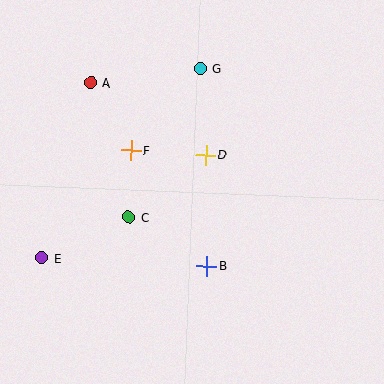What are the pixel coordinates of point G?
Point G is at (200, 68).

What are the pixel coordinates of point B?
Point B is at (207, 266).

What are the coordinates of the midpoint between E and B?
The midpoint between E and B is at (125, 262).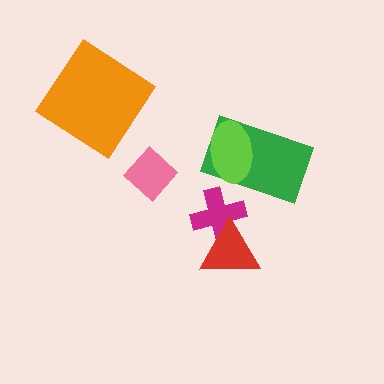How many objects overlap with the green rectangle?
2 objects overlap with the green rectangle.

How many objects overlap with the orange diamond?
0 objects overlap with the orange diamond.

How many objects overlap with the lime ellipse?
1 object overlaps with the lime ellipse.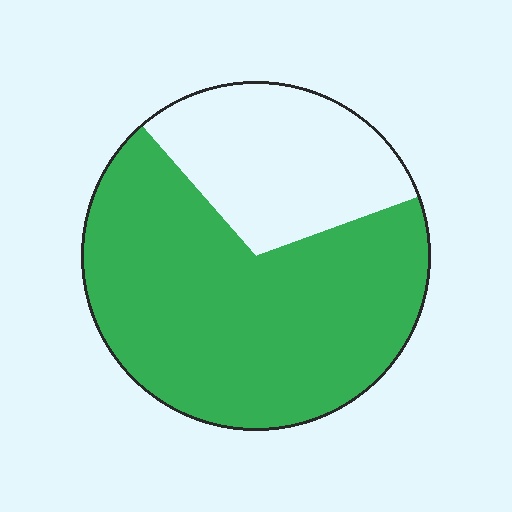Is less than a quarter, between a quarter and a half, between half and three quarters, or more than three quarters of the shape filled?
Between half and three quarters.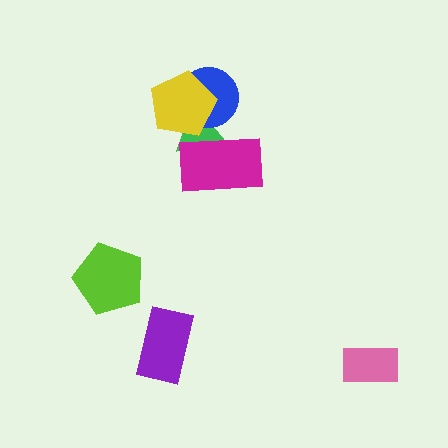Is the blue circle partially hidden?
Yes, it is partially covered by another shape.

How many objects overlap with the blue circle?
2 objects overlap with the blue circle.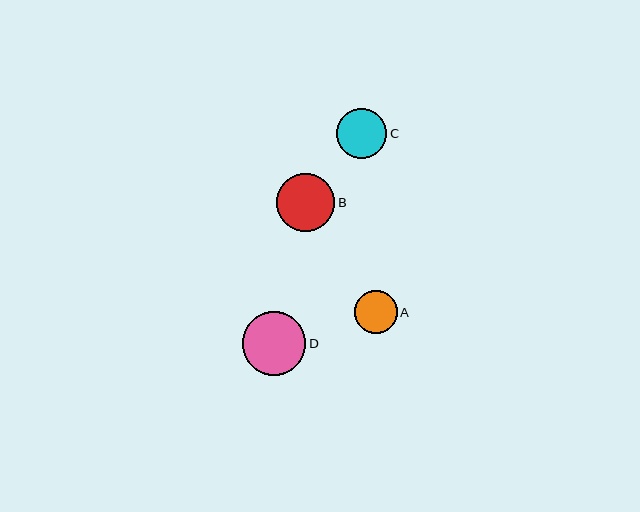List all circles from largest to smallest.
From largest to smallest: D, B, C, A.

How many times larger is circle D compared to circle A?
Circle D is approximately 1.5 times the size of circle A.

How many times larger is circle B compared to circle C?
Circle B is approximately 1.2 times the size of circle C.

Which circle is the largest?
Circle D is the largest with a size of approximately 63 pixels.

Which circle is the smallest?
Circle A is the smallest with a size of approximately 43 pixels.